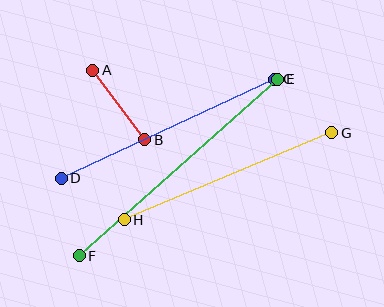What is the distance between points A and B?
The distance is approximately 87 pixels.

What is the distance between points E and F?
The distance is approximately 265 pixels.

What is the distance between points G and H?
The distance is approximately 225 pixels.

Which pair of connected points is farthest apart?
Points E and F are farthest apart.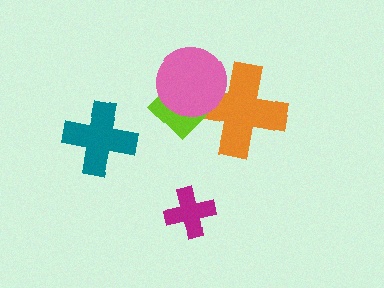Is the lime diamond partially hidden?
Yes, it is partially covered by another shape.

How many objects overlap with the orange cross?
2 objects overlap with the orange cross.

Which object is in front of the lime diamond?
The pink circle is in front of the lime diamond.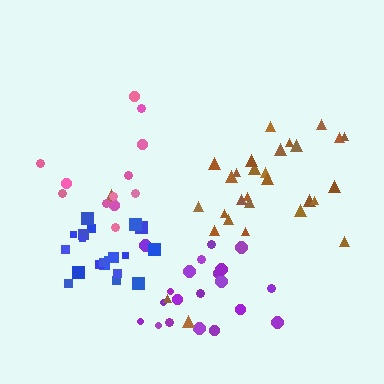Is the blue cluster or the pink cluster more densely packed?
Blue.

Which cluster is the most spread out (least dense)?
Pink.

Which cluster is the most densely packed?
Blue.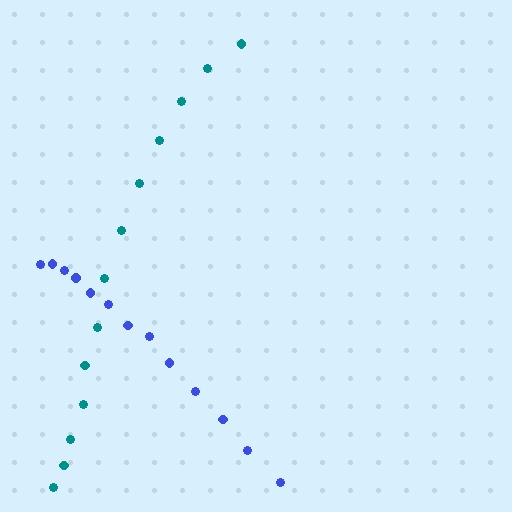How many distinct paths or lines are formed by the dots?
There are 2 distinct paths.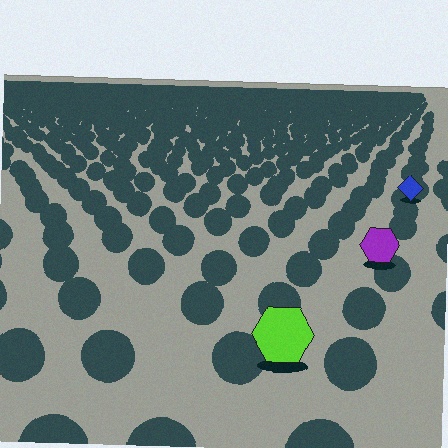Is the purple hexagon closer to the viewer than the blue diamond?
Yes. The purple hexagon is closer — you can tell from the texture gradient: the ground texture is coarser near it.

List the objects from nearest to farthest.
From nearest to farthest: the lime hexagon, the purple hexagon, the blue diamond.